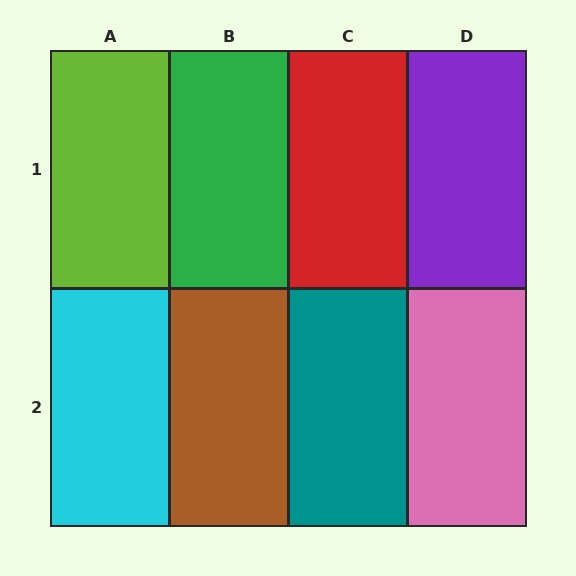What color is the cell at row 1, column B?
Green.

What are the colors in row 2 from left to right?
Cyan, brown, teal, pink.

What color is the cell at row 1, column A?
Lime.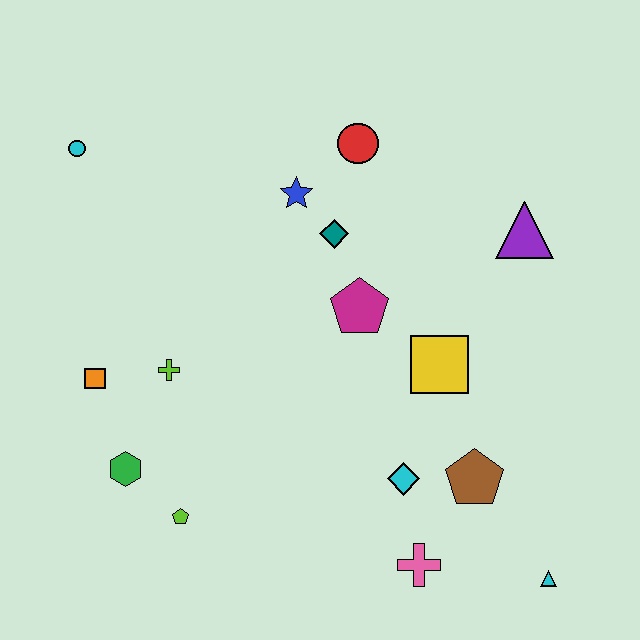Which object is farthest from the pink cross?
The cyan circle is farthest from the pink cross.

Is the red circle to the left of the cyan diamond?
Yes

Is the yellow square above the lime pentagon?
Yes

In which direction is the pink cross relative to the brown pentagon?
The pink cross is below the brown pentagon.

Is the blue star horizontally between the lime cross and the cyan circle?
No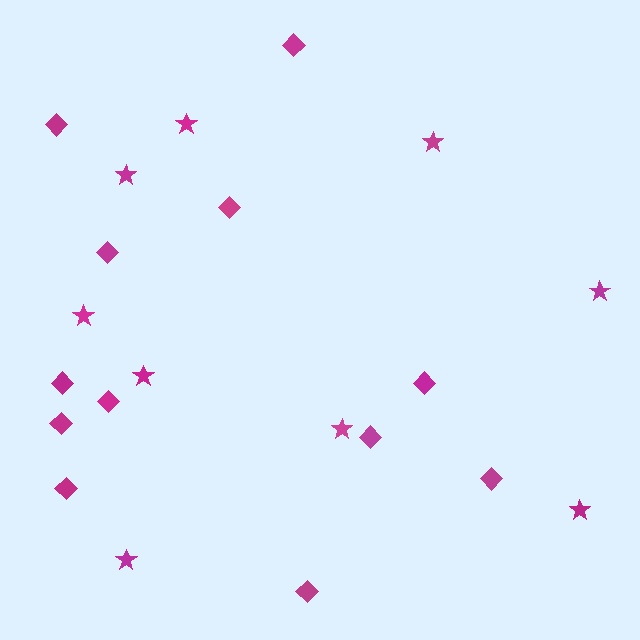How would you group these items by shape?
There are 2 groups: one group of diamonds (12) and one group of stars (9).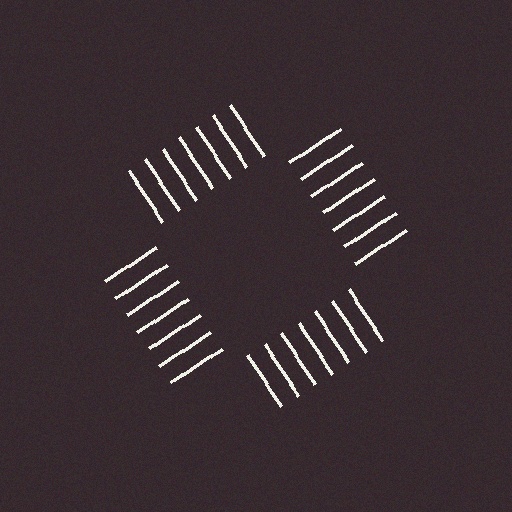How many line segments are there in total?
28 — 7 along each of the 4 edges.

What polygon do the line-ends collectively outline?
An illusory square — the line segments terminate on its edges but no continuous stroke is drawn.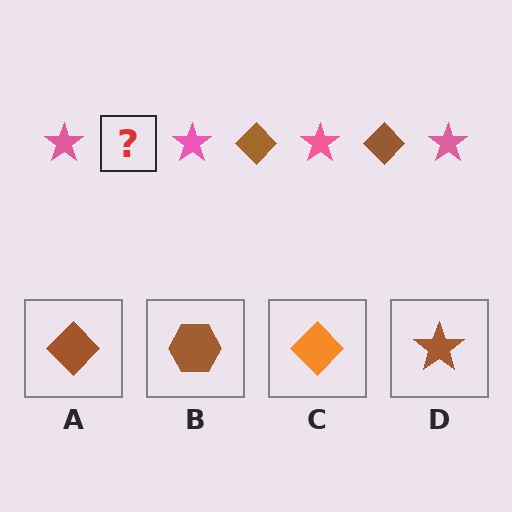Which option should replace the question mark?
Option A.